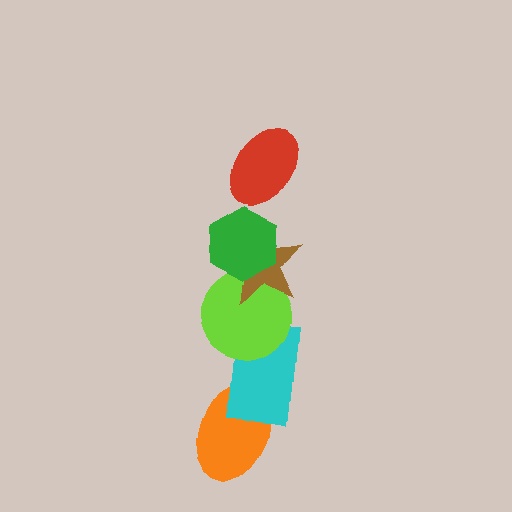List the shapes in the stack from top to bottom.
From top to bottom: the red ellipse, the green hexagon, the brown star, the lime circle, the cyan rectangle, the orange ellipse.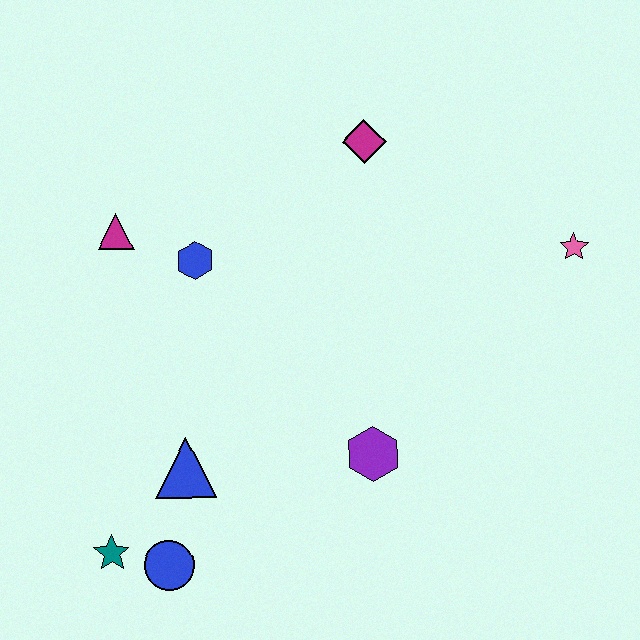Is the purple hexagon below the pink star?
Yes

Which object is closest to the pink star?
The magenta diamond is closest to the pink star.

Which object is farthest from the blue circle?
The pink star is farthest from the blue circle.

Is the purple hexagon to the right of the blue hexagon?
Yes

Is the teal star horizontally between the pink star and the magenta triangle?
No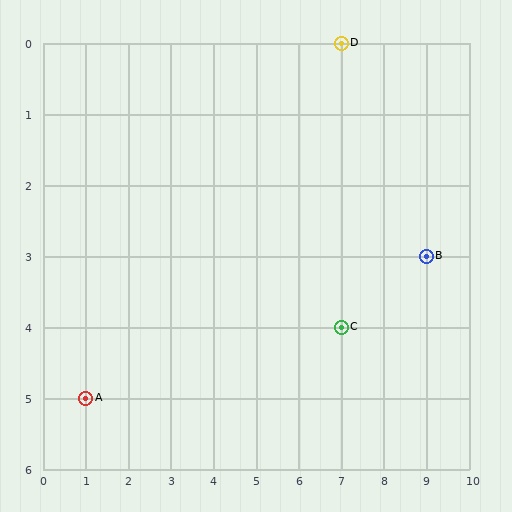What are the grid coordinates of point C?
Point C is at grid coordinates (7, 4).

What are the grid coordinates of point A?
Point A is at grid coordinates (1, 5).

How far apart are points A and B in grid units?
Points A and B are 8 columns and 2 rows apart (about 8.2 grid units diagonally).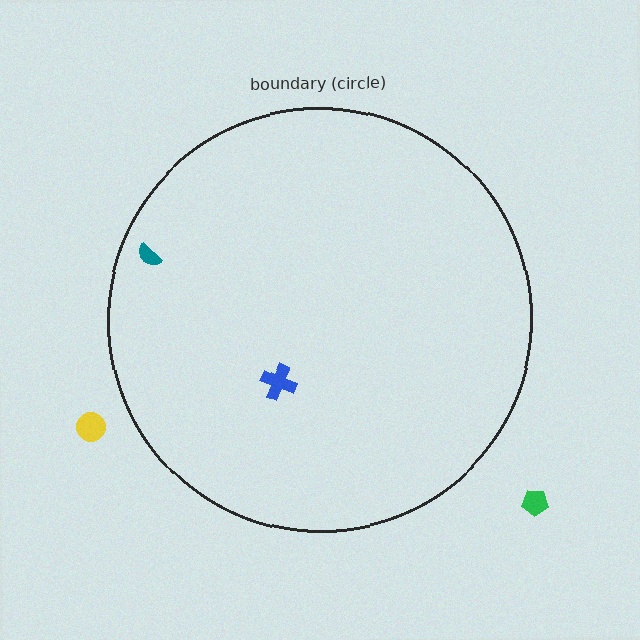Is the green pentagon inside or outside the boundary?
Outside.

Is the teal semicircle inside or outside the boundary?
Inside.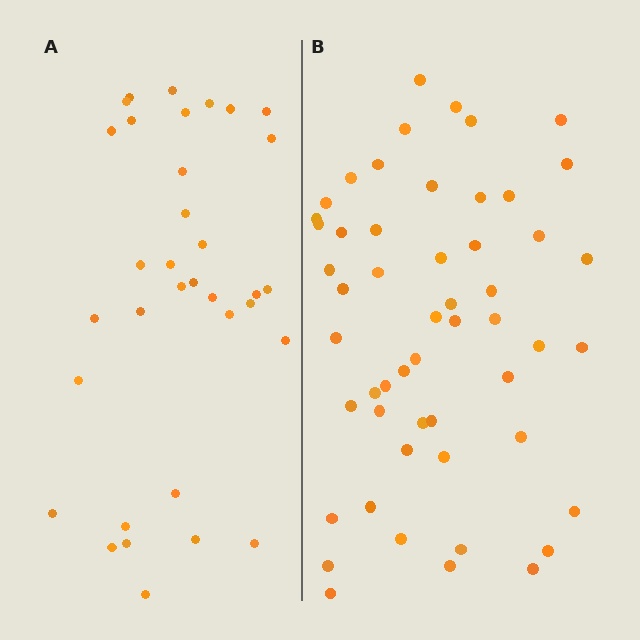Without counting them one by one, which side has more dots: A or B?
Region B (the right region) has more dots.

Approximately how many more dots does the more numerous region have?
Region B has approximately 20 more dots than region A.